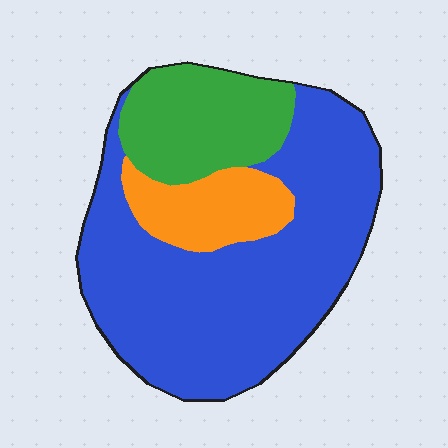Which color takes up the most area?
Blue, at roughly 65%.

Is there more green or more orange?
Green.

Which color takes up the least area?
Orange, at roughly 15%.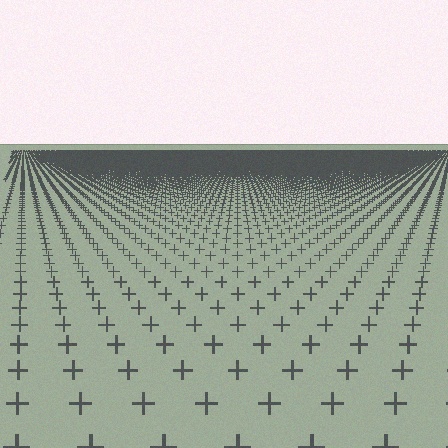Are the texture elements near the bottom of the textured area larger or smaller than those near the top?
Larger. Near the bottom, elements are closer to the viewer and appear at a bigger on-screen size.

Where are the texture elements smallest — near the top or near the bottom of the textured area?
Near the top.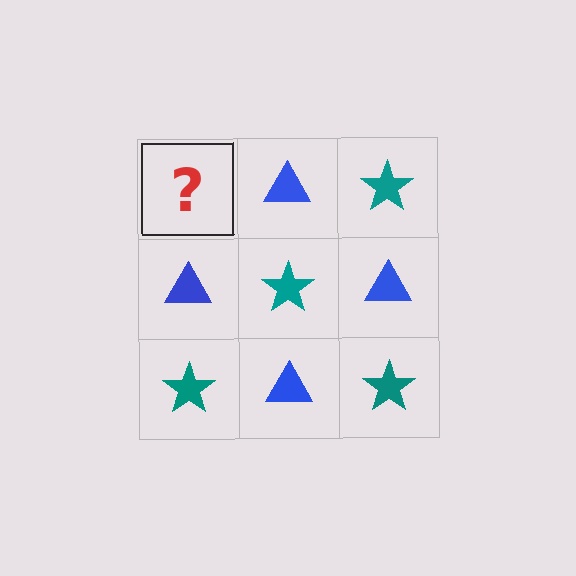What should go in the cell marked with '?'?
The missing cell should contain a teal star.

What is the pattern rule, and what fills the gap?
The rule is that it alternates teal star and blue triangle in a checkerboard pattern. The gap should be filled with a teal star.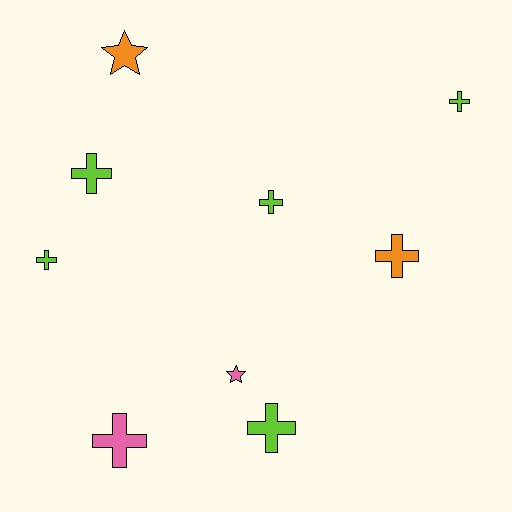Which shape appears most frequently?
Cross, with 7 objects.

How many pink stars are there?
There is 1 pink star.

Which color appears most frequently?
Lime, with 5 objects.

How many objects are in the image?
There are 9 objects.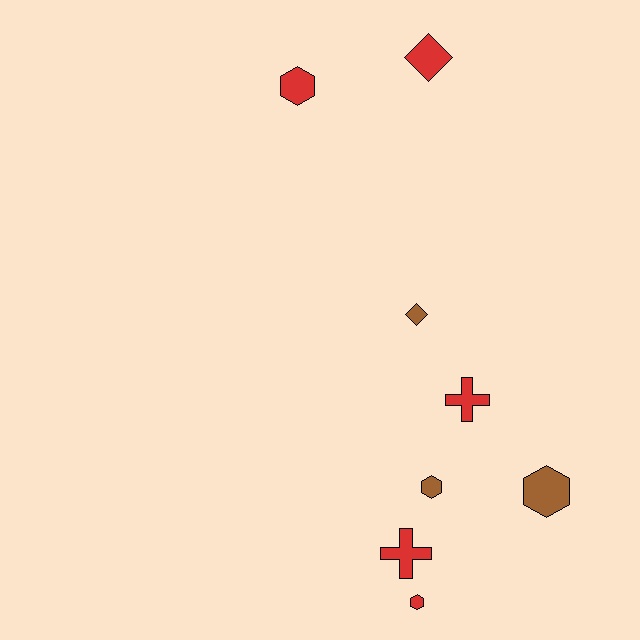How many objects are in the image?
There are 8 objects.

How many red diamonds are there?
There is 1 red diamond.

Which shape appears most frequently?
Hexagon, with 4 objects.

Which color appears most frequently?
Red, with 5 objects.